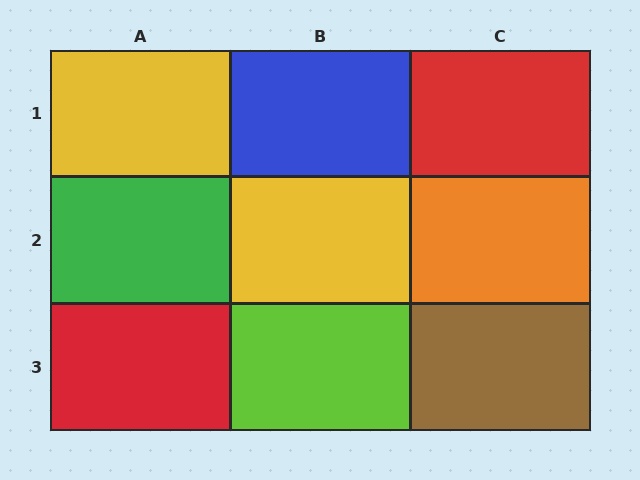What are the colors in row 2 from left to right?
Green, yellow, orange.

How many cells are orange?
1 cell is orange.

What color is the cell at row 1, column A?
Yellow.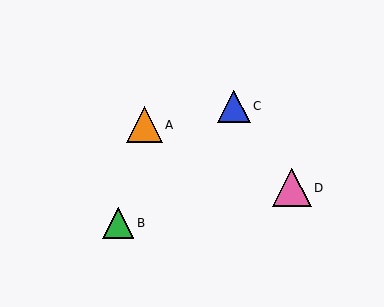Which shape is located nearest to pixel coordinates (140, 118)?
The orange triangle (labeled A) at (144, 125) is nearest to that location.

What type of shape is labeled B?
Shape B is a green triangle.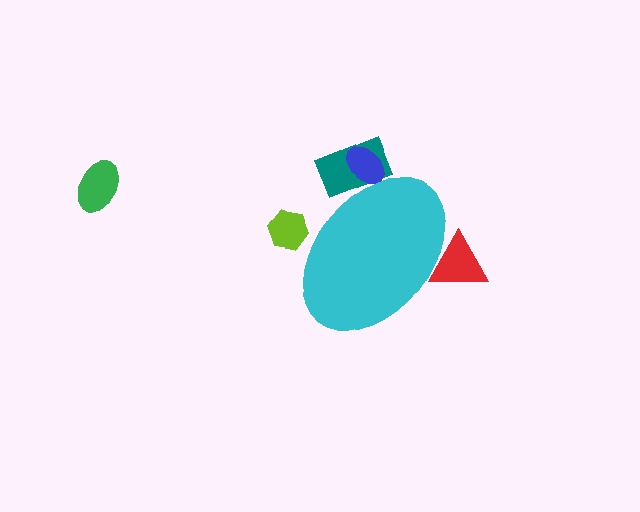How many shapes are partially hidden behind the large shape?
4 shapes are partially hidden.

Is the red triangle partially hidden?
Yes, the red triangle is partially hidden behind the cyan ellipse.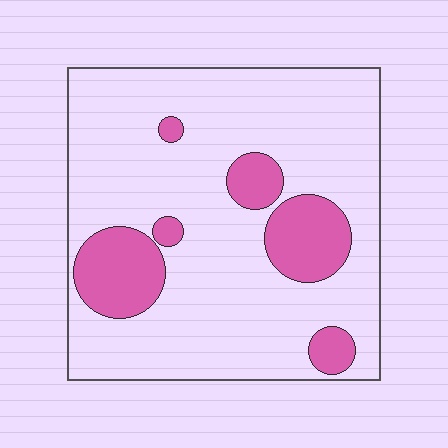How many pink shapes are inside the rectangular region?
6.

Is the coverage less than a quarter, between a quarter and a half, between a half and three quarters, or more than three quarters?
Less than a quarter.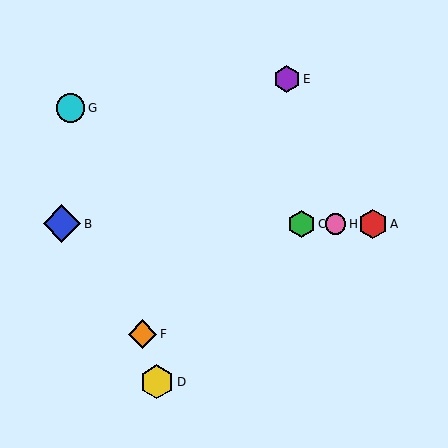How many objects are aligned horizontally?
4 objects (A, B, C, H) are aligned horizontally.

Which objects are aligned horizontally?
Objects A, B, C, H are aligned horizontally.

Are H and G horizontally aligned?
No, H is at y≈224 and G is at y≈108.